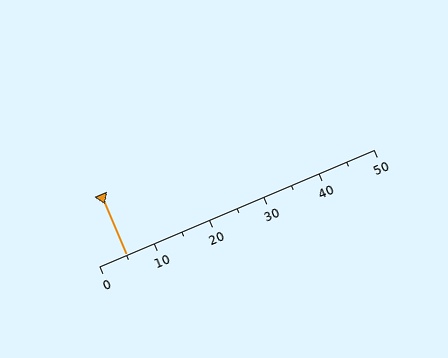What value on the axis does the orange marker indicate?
The marker indicates approximately 5.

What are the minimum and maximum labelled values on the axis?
The axis runs from 0 to 50.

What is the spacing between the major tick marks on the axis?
The major ticks are spaced 10 apart.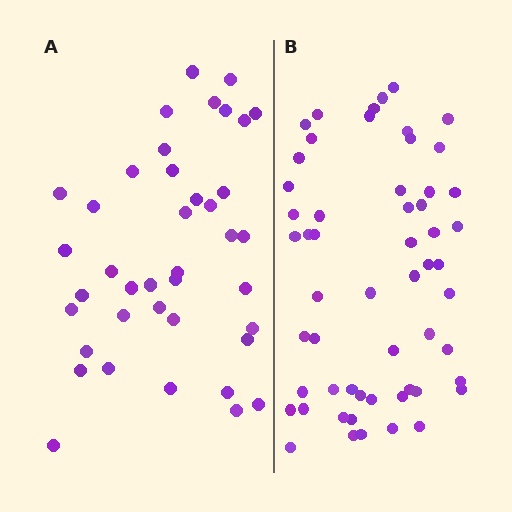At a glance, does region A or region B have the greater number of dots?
Region B (the right region) has more dots.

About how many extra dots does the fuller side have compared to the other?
Region B has approximately 15 more dots than region A.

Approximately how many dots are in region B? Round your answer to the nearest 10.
About 60 dots. (The exact count is 56, which rounds to 60.)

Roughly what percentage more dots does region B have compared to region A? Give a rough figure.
About 40% more.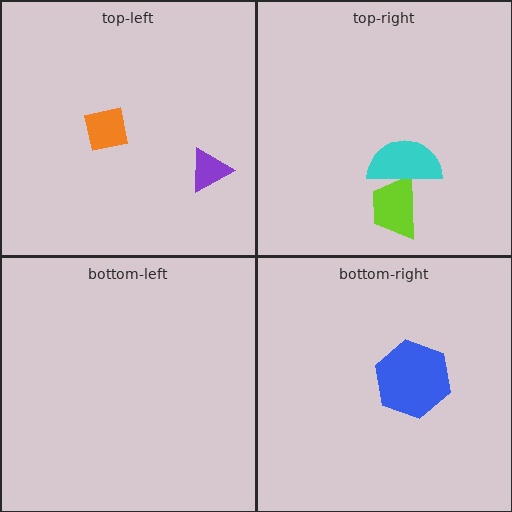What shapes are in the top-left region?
The orange square, the purple triangle.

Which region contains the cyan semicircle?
The top-right region.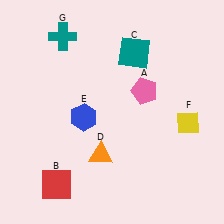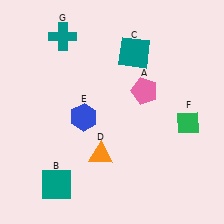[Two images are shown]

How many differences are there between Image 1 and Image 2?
There are 2 differences between the two images.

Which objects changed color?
B changed from red to teal. F changed from yellow to green.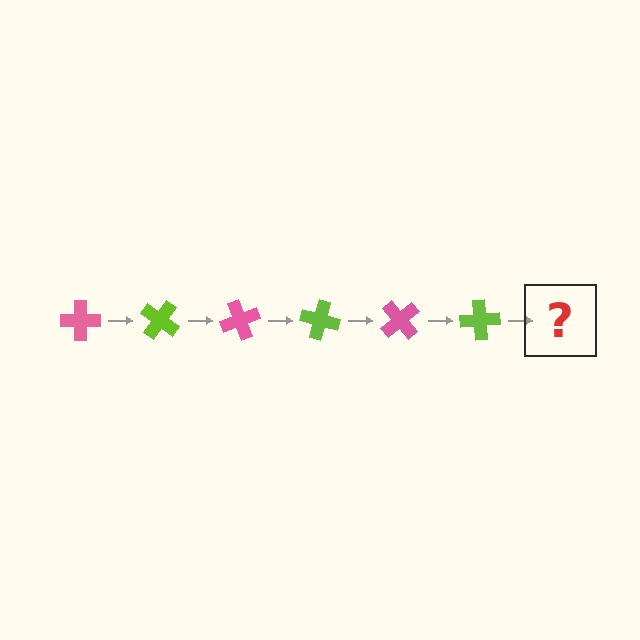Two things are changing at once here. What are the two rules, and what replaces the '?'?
The two rules are that it rotates 35 degrees each step and the color cycles through pink and lime. The '?' should be a pink cross, rotated 210 degrees from the start.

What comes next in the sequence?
The next element should be a pink cross, rotated 210 degrees from the start.